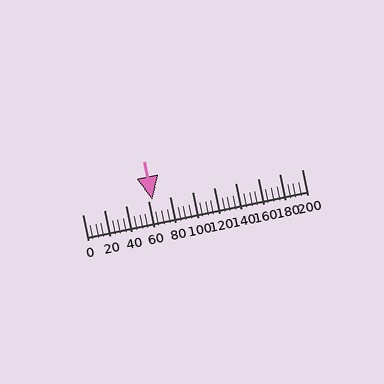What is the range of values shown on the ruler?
The ruler shows values from 0 to 200.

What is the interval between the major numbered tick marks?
The major tick marks are spaced 20 units apart.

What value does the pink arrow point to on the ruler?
The pink arrow points to approximately 64.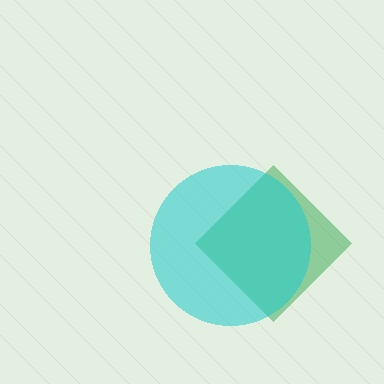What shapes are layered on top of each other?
The layered shapes are: a green diamond, a cyan circle.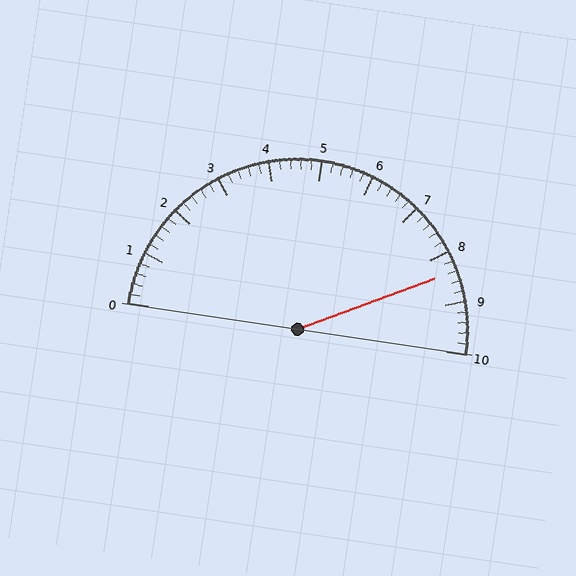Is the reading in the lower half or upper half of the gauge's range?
The reading is in the upper half of the range (0 to 10).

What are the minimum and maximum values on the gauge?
The gauge ranges from 0 to 10.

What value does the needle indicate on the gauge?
The needle indicates approximately 8.4.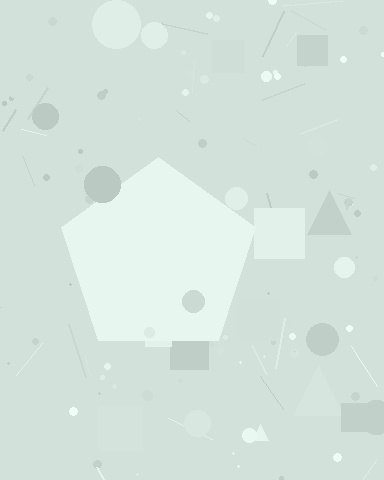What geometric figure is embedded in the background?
A pentagon is embedded in the background.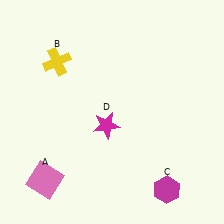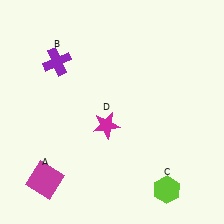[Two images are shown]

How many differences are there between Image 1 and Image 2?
There are 3 differences between the two images.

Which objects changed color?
A changed from pink to magenta. B changed from yellow to purple. C changed from magenta to lime.